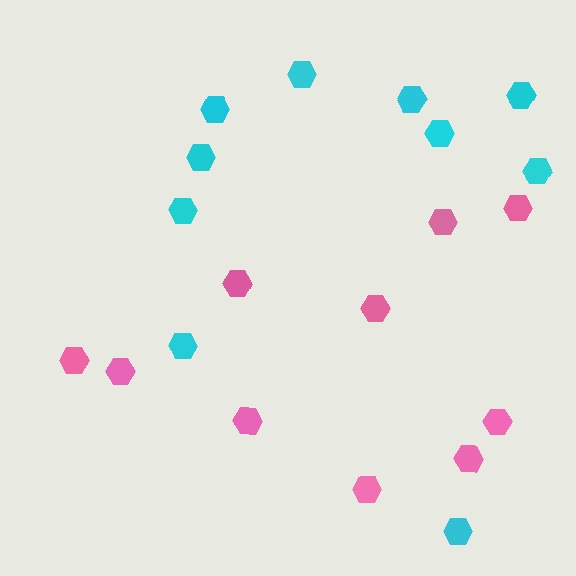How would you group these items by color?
There are 2 groups: one group of cyan hexagons (10) and one group of pink hexagons (10).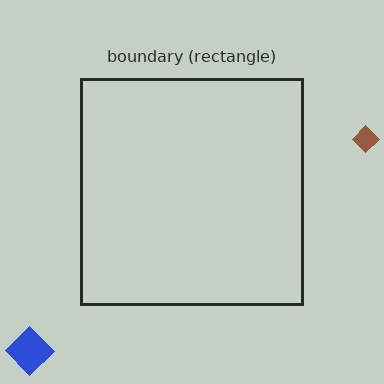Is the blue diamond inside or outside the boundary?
Outside.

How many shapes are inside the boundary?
0 inside, 2 outside.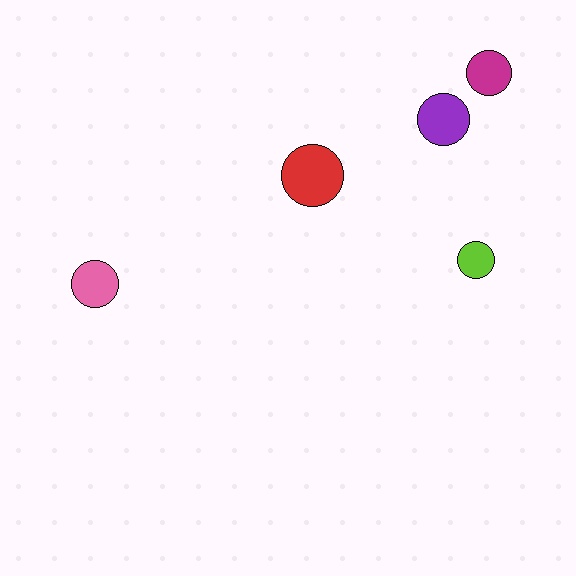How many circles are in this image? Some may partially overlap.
There are 5 circles.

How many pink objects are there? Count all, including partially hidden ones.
There is 1 pink object.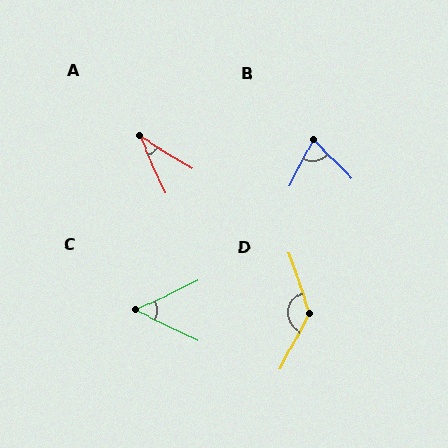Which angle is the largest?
D, at approximately 133 degrees.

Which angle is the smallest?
A, at approximately 34 degrees.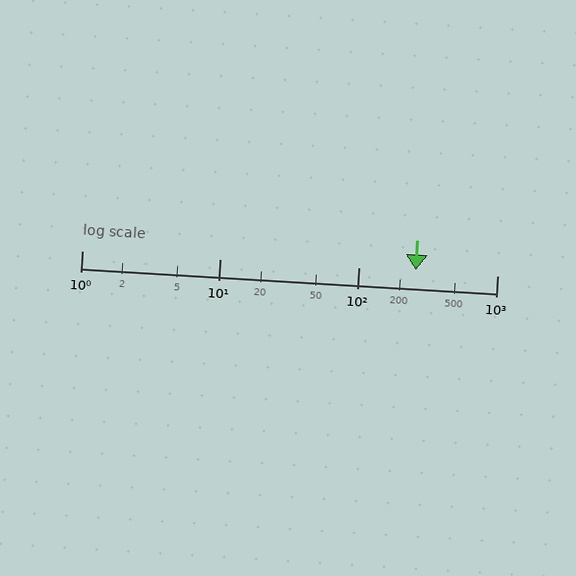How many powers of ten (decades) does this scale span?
The scale spans 3 decades, from 1 to 1000.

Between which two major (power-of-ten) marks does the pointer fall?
The pointer is between 100 and 1000.